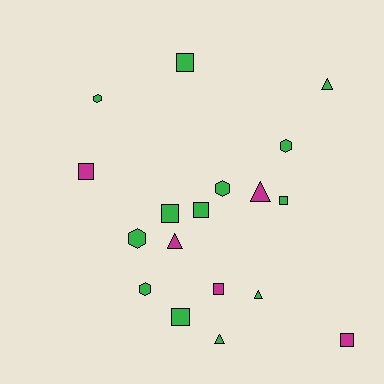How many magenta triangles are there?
There are 2 magenta triangles.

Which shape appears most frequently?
Square, with 8 objects.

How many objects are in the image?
There are 18 objects.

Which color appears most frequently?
Green, with 13 objects.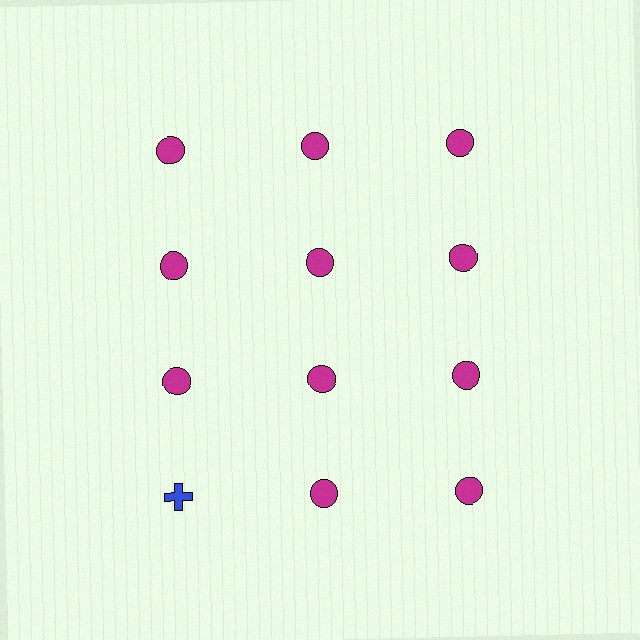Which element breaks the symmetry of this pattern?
The blue cross in the fourth row, leftmost column breaks the symmetry. All other shapes are magenta circles.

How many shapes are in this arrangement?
There are 12 shapes arranged in a grid pattern.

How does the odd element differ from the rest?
It differs in both color (blue instead of magenta) and shape (cross instead of circle).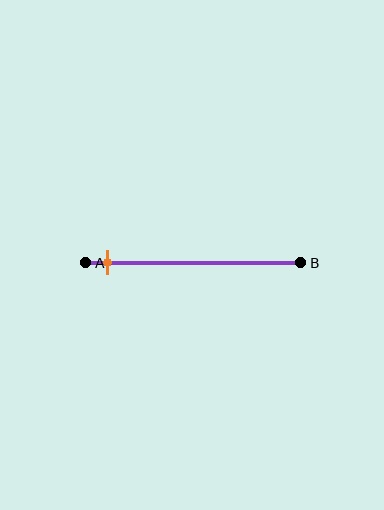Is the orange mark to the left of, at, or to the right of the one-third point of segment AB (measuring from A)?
The orange mark is to the left of the one-third point of segment AB.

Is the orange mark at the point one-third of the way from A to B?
No, the mark is at about 10% from A, not at the 33% one-third point.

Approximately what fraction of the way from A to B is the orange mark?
The orange mark is approximately 10% of the way from A to B.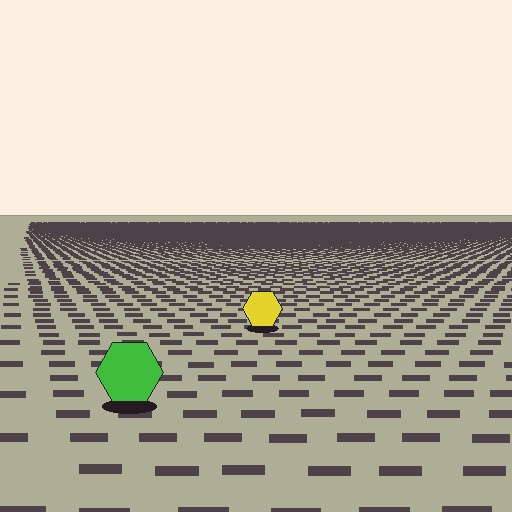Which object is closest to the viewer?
The green hexagon is closest. The texture marks near it are larger and more spread out.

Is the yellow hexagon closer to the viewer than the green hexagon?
No. The green hexagon is closer — you can tell from the texture gradient: the ground texture is coarser near it.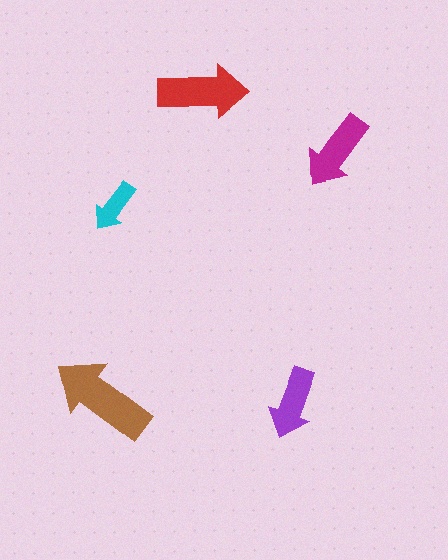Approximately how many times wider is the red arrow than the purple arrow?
About 1.5 times wider.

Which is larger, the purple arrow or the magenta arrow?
The magenta one.